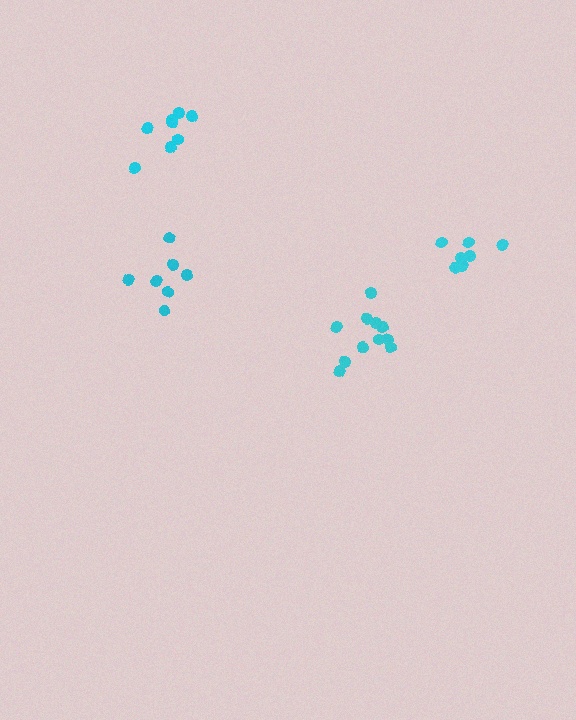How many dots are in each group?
Group 1: 7 dots, Group 2: 7 dots, Group 3: 8 dots, Group 4: 11 dots (33 total).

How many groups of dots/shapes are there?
There are 4 groups.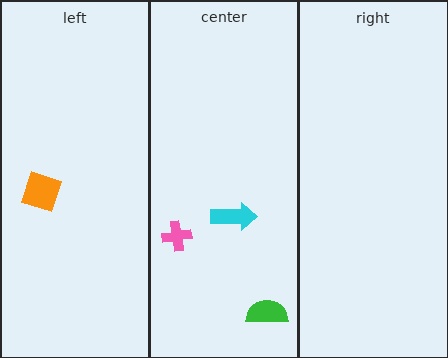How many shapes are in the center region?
3.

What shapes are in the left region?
The orange diamond.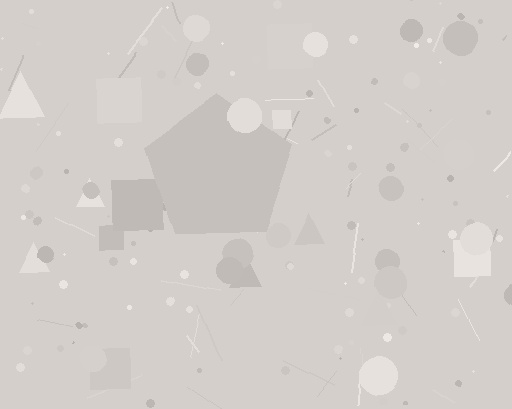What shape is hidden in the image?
A pentagon is hidden in the image.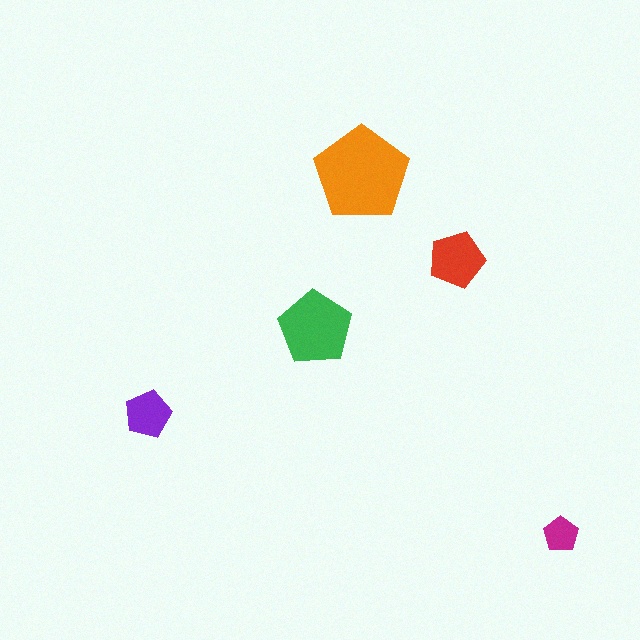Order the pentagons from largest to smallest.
the orange one, the green one, the red one, the purple one, the magenta one.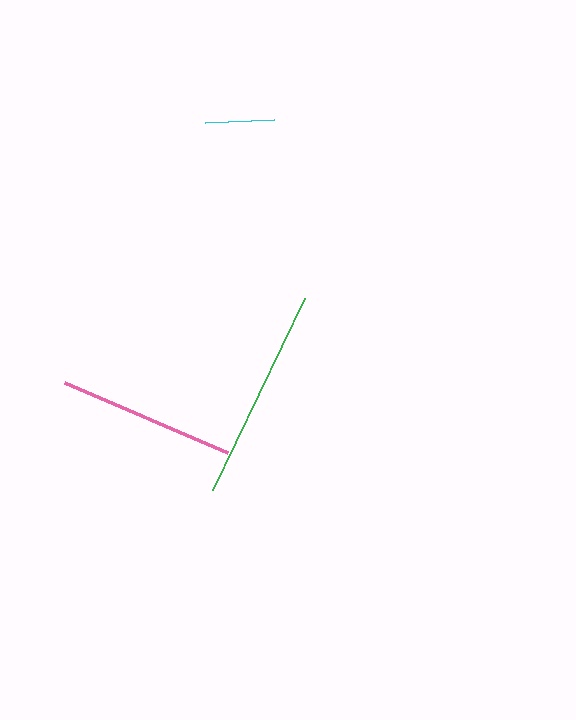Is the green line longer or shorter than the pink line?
The green line is longer than the pink line.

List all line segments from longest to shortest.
From longest to shortest: green, pink, cyan.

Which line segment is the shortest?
The cyan line is the shortest at approximately 69 pixels.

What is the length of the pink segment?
The pink segment is approximately 177 pixels long.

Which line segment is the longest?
The green line is the longest at approximately 213 pixels.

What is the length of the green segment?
The green segment is approximately 213 pixels long.